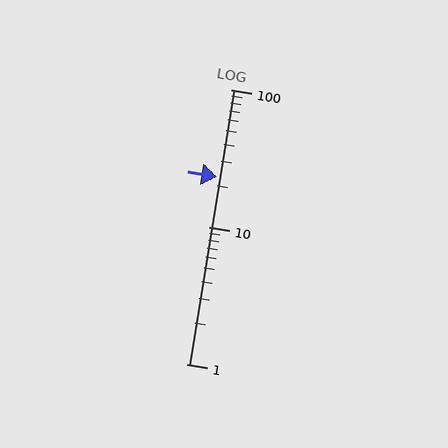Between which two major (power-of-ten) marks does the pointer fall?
The pointer is between 10 and 100.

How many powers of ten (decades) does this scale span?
The scale spans 2 decades, from 1 to 100.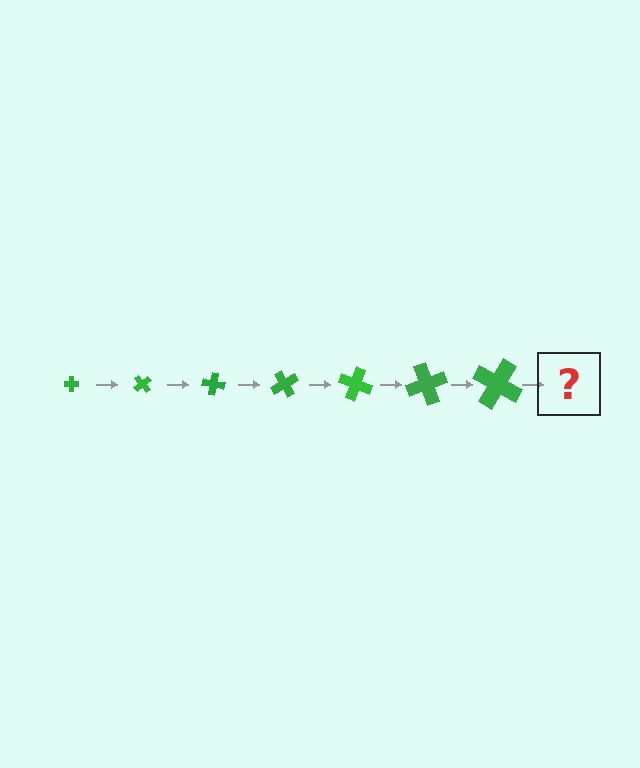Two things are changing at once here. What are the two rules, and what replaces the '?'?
The two rules are that the cross grows larger each step and it rotates 50 degrees each step. The '?' should be a cross, larger than the previous one and rotated 350 degrees from the start.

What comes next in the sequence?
The next element should be a cross, larger than the previous one and rotated 350 degrees from the start.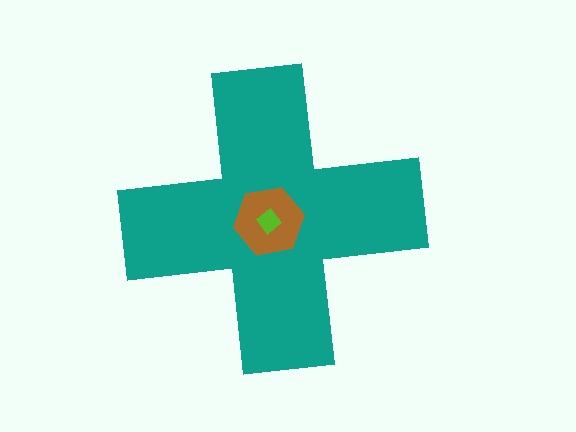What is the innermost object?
The lime diamond.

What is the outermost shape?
The teal cross.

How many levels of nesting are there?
3.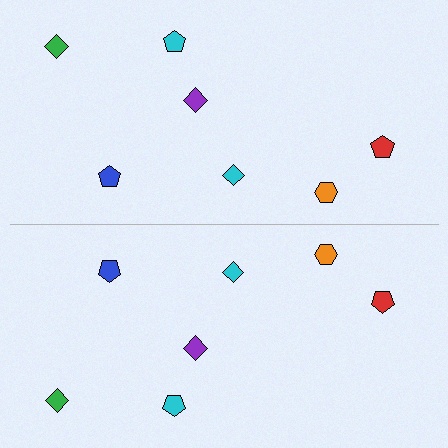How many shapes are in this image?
There are 14 shapes in this image.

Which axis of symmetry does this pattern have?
The pattern has a horizontal axis of symmetry running through the center of the image.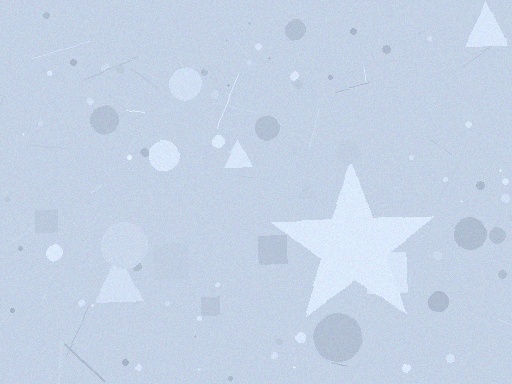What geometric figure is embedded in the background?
A star is embedded in the background.